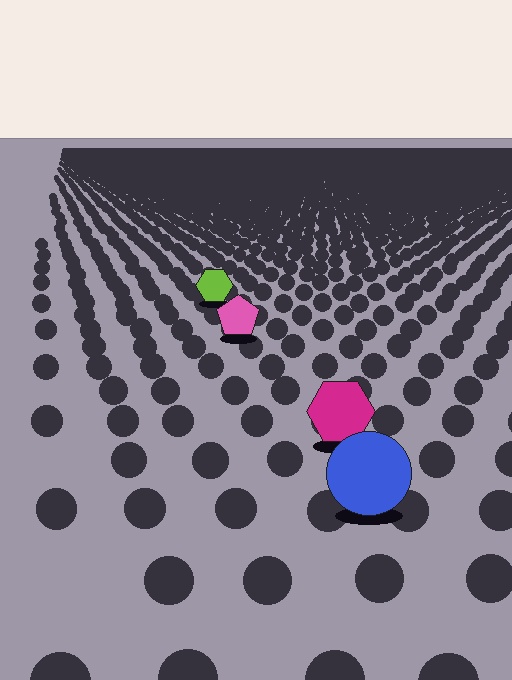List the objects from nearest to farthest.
From nearest to farthest: the blue circle, the magenta hexagon, the pink pentagon, the lime hexagon.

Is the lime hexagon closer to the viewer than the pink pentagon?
No. The pink pentagon is closer — you can tell from the texture gradient: the ground texture is coarser near it.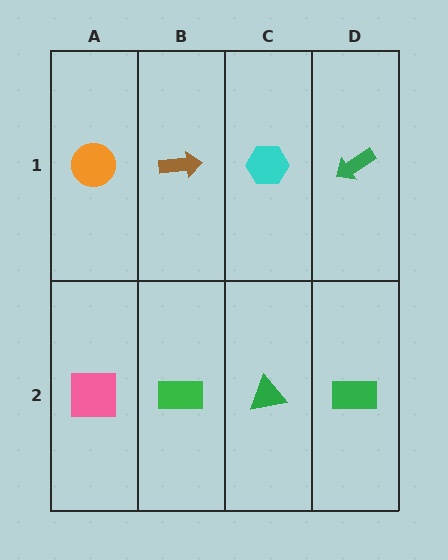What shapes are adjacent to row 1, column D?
A green rectangle (row 2, column D), a cyan hexagon (row 1, column C).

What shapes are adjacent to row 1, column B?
A green rectangle (row 2, column B), an orange circle (row 1, column A), a cyan hexagon (row 1, column C).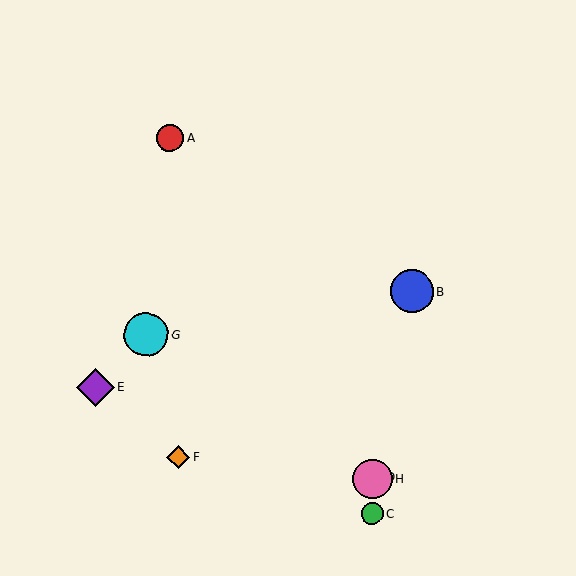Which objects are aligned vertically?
Objects C, D, H are aligned vertically.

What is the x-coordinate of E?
Object E is at x≈95.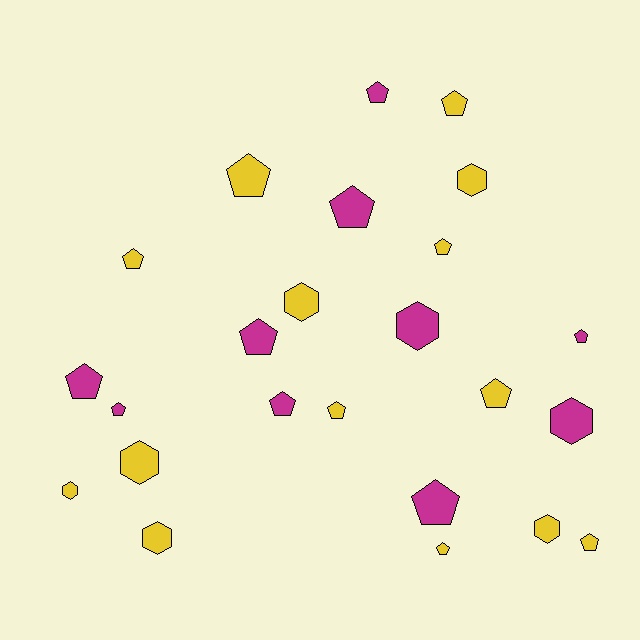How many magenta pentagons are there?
There are 8 magenta pentagons.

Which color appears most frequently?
Yellow, with 14 objects.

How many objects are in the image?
There are 24 objects.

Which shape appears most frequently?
Pentagon, with 16 objects.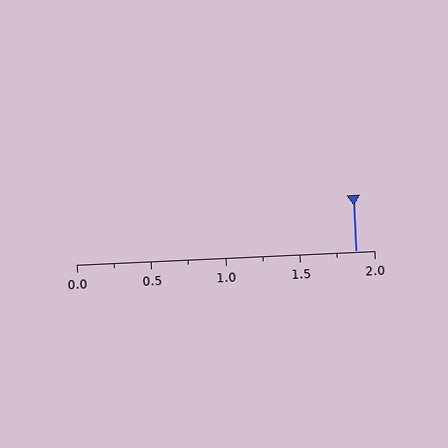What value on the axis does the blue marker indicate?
The marker indicates approximately 1.88.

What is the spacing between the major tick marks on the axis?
The major ticks are spaced 0.5 apart.